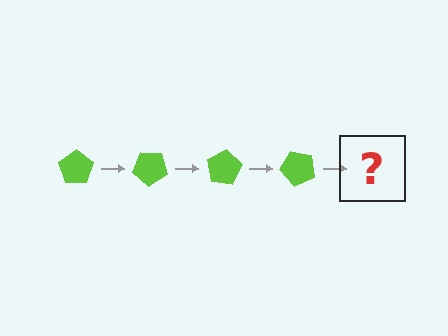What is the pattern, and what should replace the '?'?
The pattern is that the pentagon rotates 40 degrees each step. The '?' should be a lime pentagon rotated 160 degrees.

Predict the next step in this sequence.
The next step is a lime pentagon rotated 160 degrees.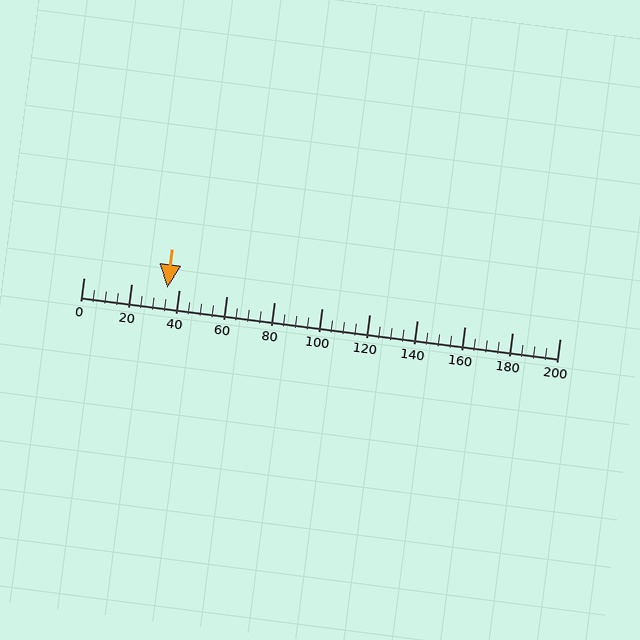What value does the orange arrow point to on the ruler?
The orange arrow points to approximately 35.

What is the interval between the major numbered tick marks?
The major tick marks are spaced 20 units apart.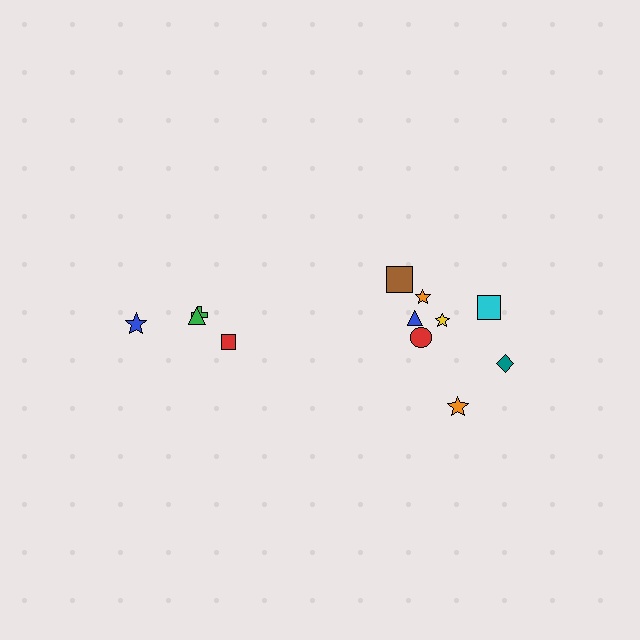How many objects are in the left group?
There are 4 objects.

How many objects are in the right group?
There are 8 objects.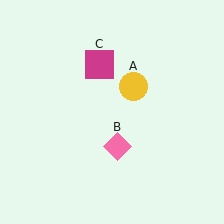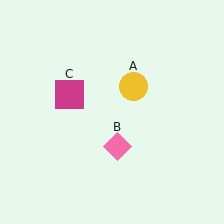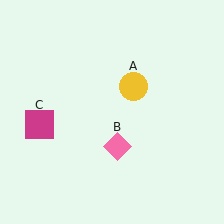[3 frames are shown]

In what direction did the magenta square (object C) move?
The magenta square (object C) moved down and to the left.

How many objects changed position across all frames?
1 object changed position: magenta square (object C).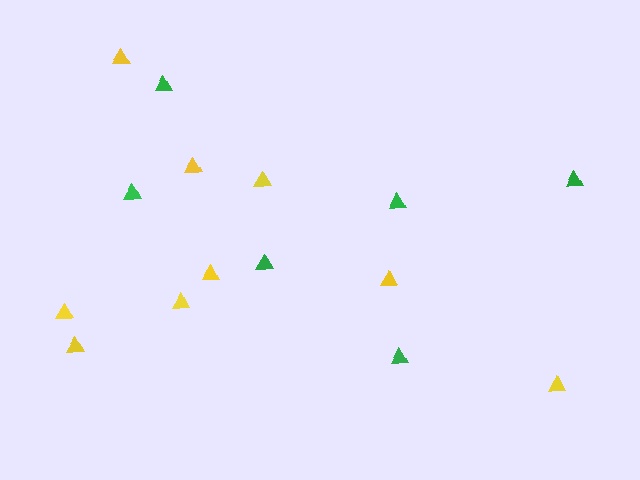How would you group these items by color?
There are 2 groups: one group of green triangles (6) and one group of yellow triangles (9).